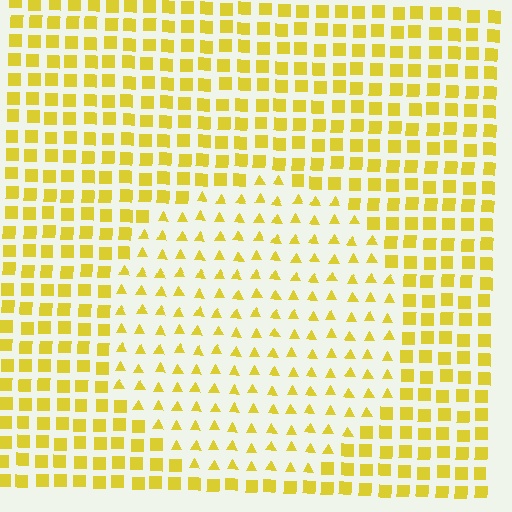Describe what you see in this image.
The image is filled with small yellow elements arranged in a uniform grid. A circle-shaped region contains triangles, while the surrounding area contains squares. The boundary is defined purely by the change in element shape.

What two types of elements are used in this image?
The image uses triangles inside the circle region and squares outside it.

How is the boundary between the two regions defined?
The boundary is defined by a change in element shape: triangles inside vs. squares outside. All elements share the same color and spacing.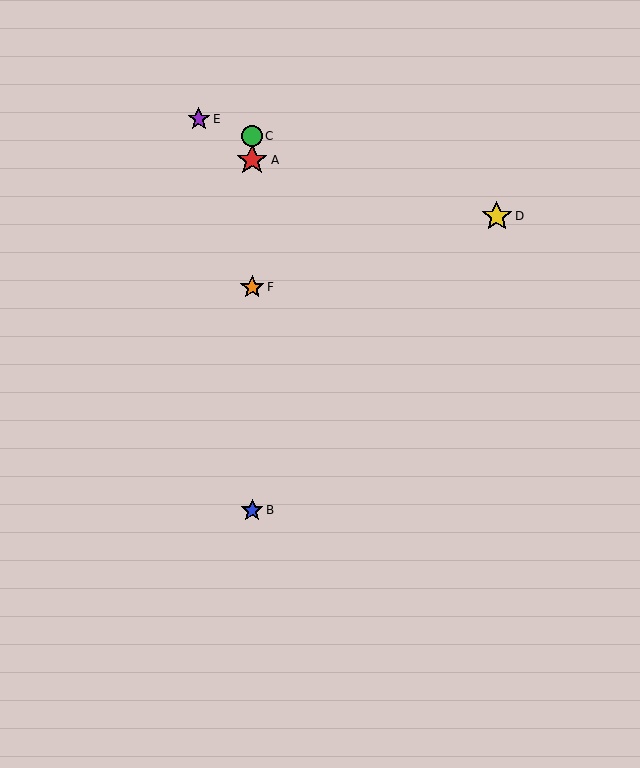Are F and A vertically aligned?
Yes, both are at x≈252.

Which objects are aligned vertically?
Objects A, B, C, F are aligned vertically.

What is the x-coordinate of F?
Object F is at x≈252.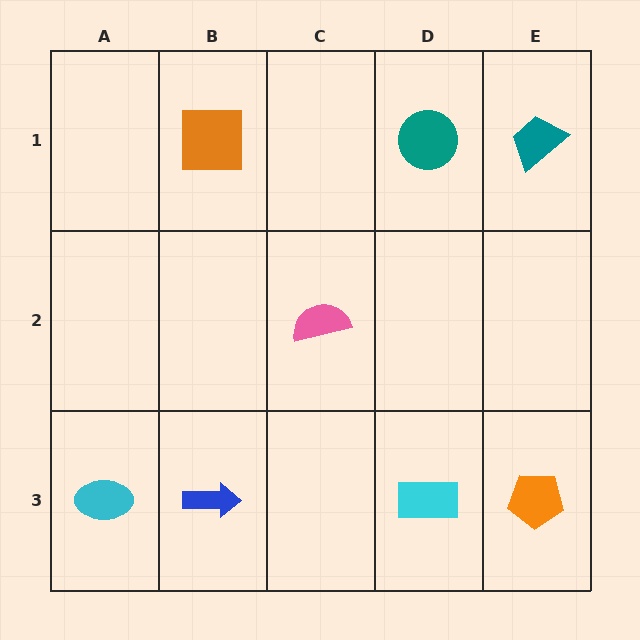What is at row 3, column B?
A blue arrow.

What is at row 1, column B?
An orange square.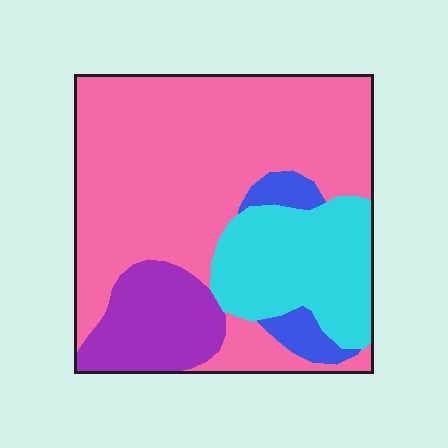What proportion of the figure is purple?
Purple covers 14% of the figure.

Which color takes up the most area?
Pink, at roughly 60%.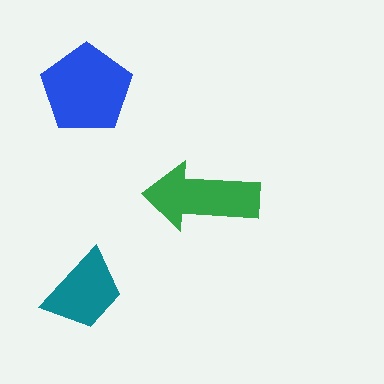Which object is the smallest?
The teal trapezoid.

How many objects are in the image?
There are 3 objects in the image.